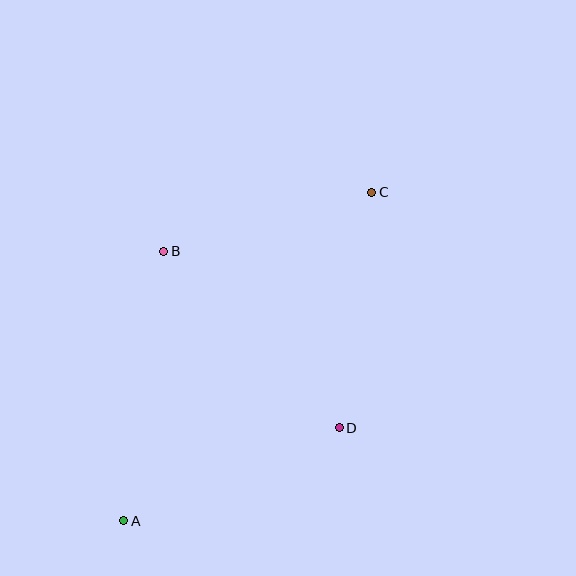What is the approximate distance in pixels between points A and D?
The distance between A and D is approximately 235 pixels.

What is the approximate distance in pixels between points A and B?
The distance between A and B is approximately 272 pixels.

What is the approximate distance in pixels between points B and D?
The distance between B and D is approximately 249 pixels.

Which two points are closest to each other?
Points B and C are closest to each other.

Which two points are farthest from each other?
Points A and C are farthest from each other.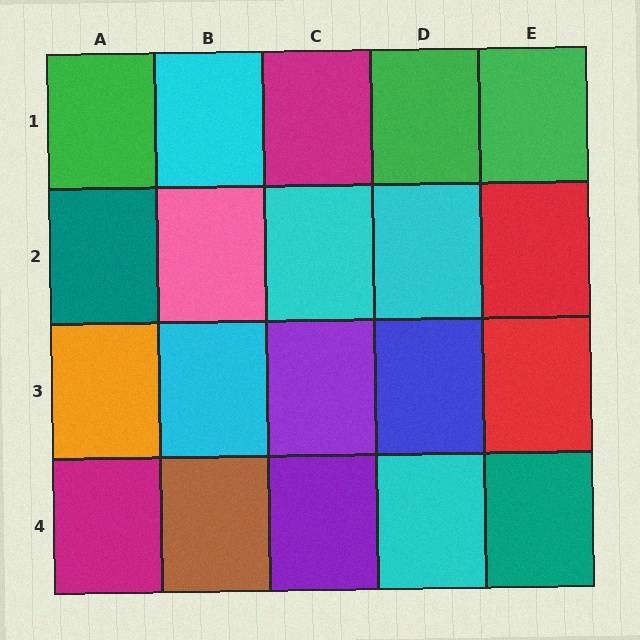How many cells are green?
3 cells are green.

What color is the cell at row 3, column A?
Orange.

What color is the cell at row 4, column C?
Purple.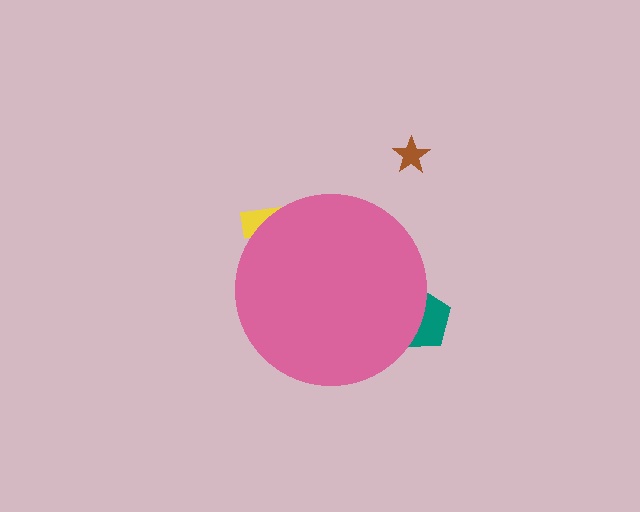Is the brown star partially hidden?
No, the brown star is fully visible.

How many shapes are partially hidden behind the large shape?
2 shapes are partially hidden.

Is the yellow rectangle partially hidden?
Yes, the yellow rectangle is partially hidden behind the pink circle.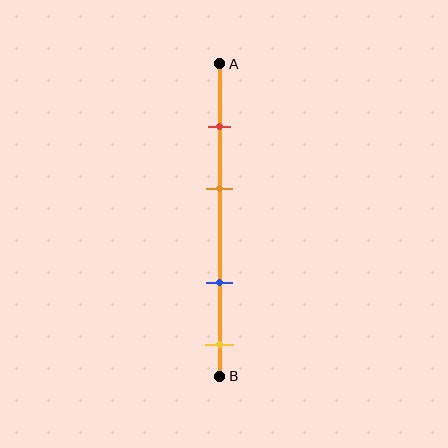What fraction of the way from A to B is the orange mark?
The orange mark is approximately 40% (0.4) of the way from A to B.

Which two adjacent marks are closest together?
The red and orange marks are the closest adjacent pair.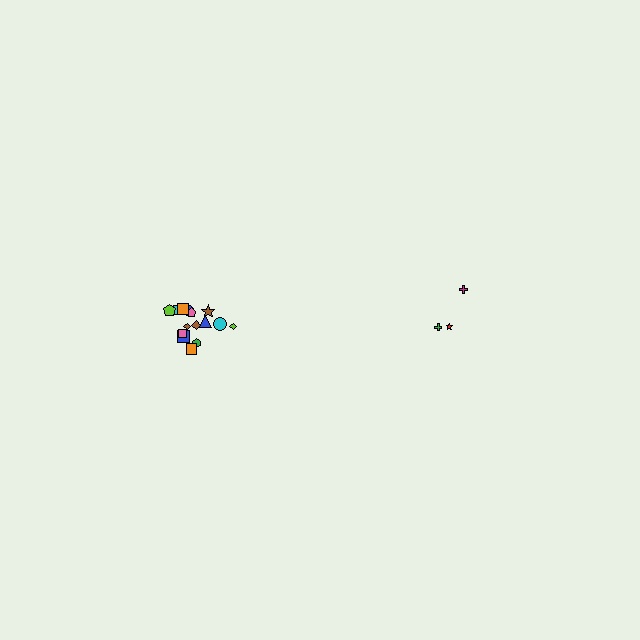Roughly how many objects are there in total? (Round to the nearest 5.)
Roughly 20 objects in total.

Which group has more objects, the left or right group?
The left group.